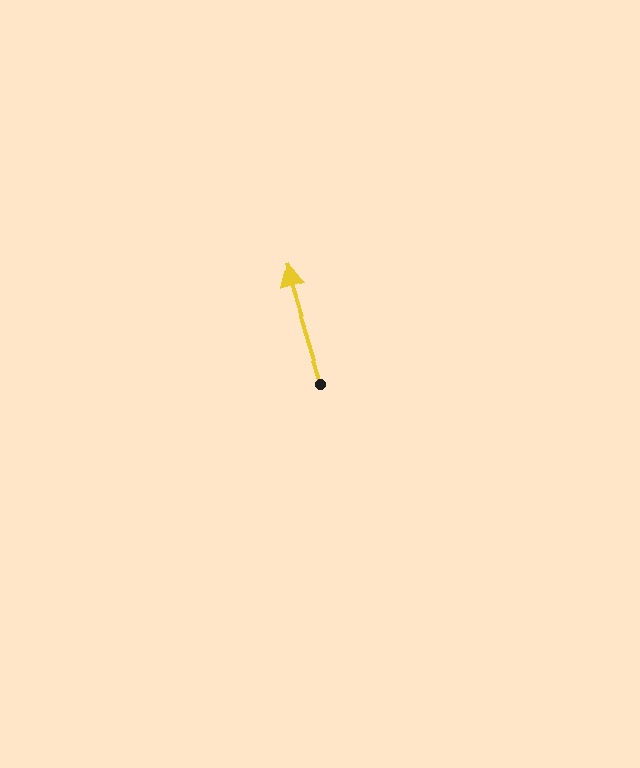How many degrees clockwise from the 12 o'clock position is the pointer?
Approximately 343 degrees.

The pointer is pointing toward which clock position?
Roughly 11 o'clock.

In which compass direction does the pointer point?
North.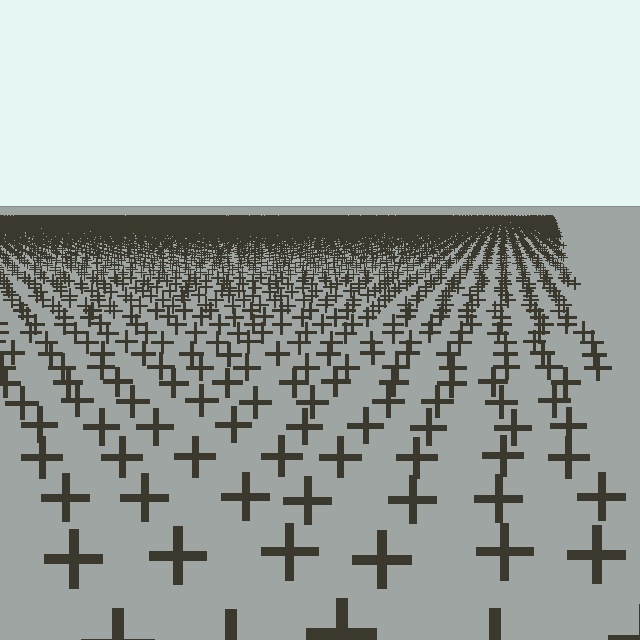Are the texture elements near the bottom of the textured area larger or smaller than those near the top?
Larger. Near the bottom, elements are closer to the viewer and appear at a bigger on-screen size.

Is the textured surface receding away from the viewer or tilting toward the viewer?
The surface is receding away from the viewer. Texture elements get smaller and denser toward the top.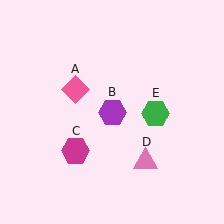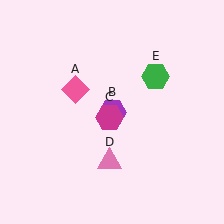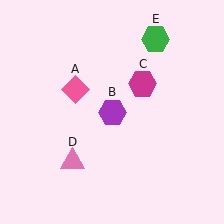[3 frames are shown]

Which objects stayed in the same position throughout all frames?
Pink diamond (object A) and purple hexagon (object B) remained stationary.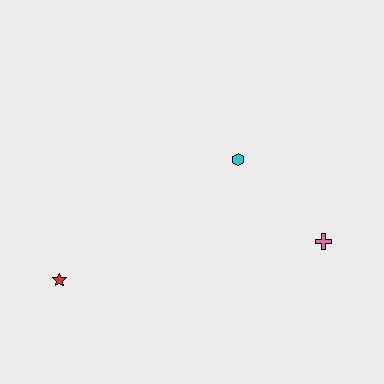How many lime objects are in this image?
There are no lime objects.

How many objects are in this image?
There are 3 objects.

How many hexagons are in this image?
There is 1 hexagon.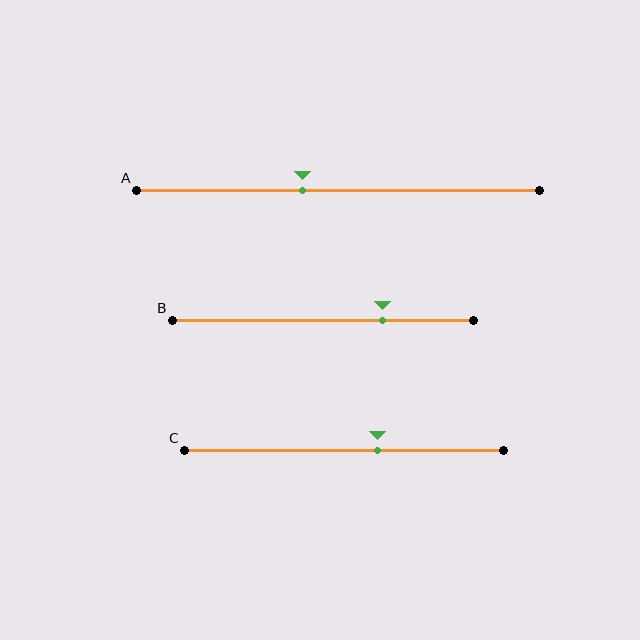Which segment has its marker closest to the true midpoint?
Segment A has its marker closest to the true midpoint.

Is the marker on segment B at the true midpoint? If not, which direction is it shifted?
No, the marker on segment B is shifted to the right by about 20% of the segment length.